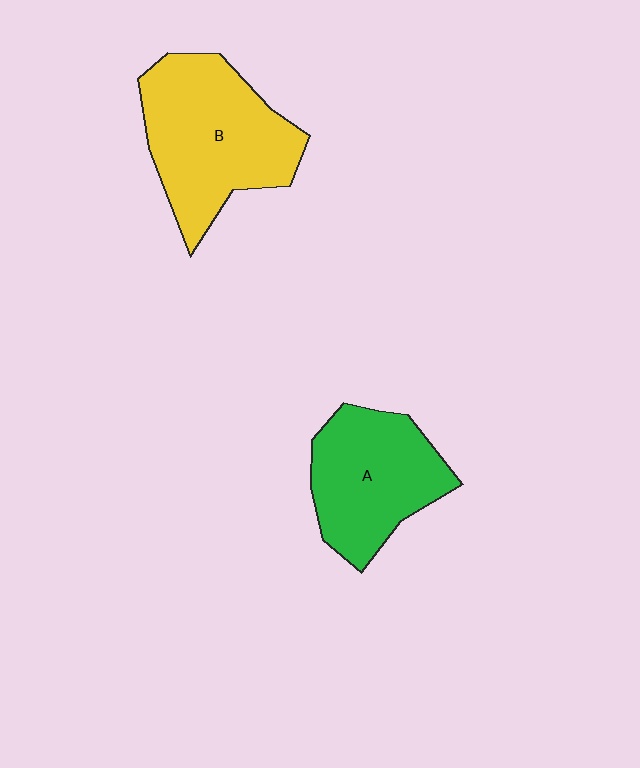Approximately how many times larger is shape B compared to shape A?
Approximately 1.2 times.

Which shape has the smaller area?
Shape A (green).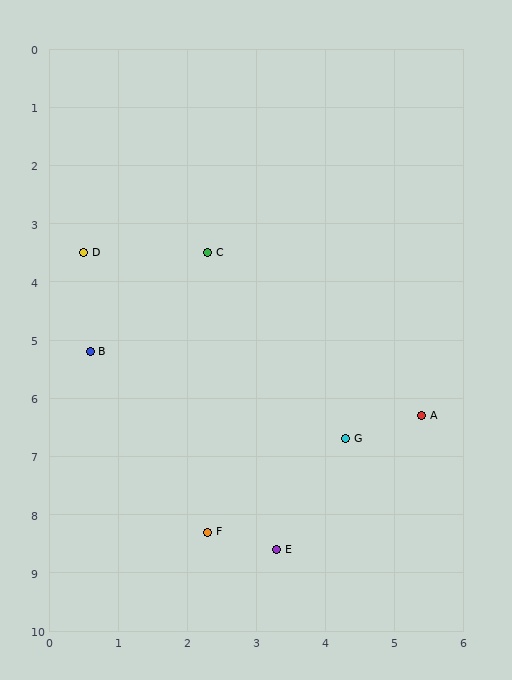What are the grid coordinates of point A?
Point A is at approximately (5.4, 6.3).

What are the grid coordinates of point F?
Point F is at approximately (2.3, 8.3).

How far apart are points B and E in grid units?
Points B and E are about 4.3 grid units apart.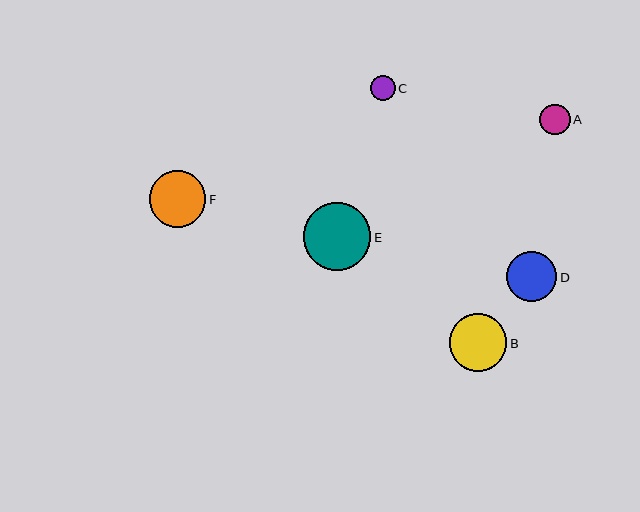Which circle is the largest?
Circle E is the largest with a size of approximately 68 pixels.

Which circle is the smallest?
Circle C is the smallest with a size of approximately 25 pixels.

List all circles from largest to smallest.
From largest to smallest: E, B, F, D, A, C.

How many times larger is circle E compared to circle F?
Circle E is approximately 1.2 times the size of circle F.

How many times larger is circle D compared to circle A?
Circle D is approximately 1.6 times the size of circle A.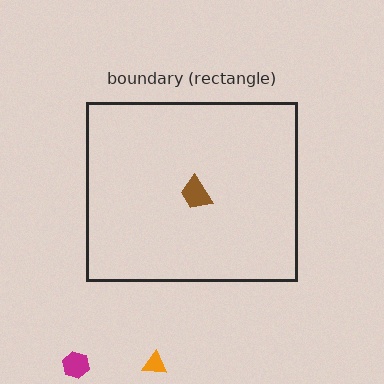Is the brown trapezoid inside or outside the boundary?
Inside.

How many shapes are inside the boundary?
1 inside, 2 outside.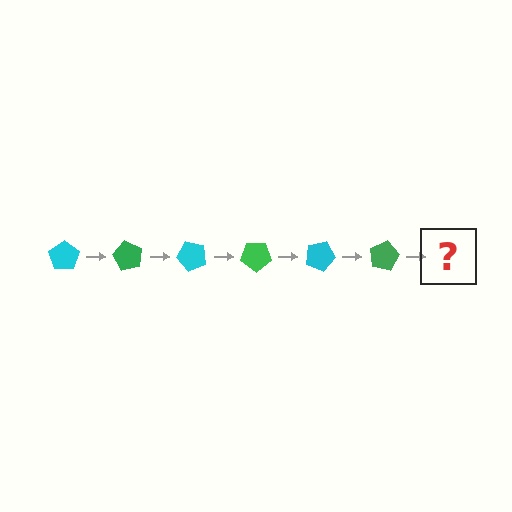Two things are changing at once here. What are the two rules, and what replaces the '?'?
The two rules are that it rotates 60 degrees each step and the color cycles through cyan and green. The '?' should be a cyan pentagon, rotated 360 degrees from the start.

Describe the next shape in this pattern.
It should be a cyan pentagon, rotated 360 degrees from the start.